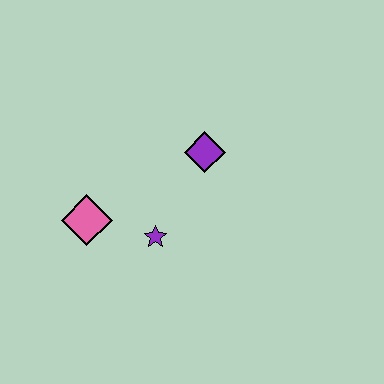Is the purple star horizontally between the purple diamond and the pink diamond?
Yes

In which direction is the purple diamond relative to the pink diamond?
The purple diamond is to the right of the pink diamond.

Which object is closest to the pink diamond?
The purple star is closest to the pink diamond.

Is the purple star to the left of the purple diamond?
Yes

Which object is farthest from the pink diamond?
The purple diamond is farthest from the pink diamond.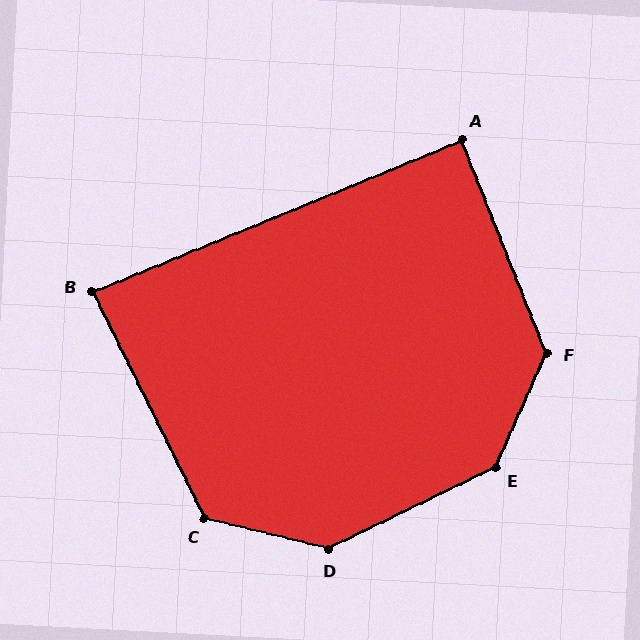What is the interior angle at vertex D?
Approximately 140 degrees (obtuse).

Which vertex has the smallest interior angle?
B, at approximately 86 degrees.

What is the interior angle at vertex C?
Approximately 130 degrees (obtuse).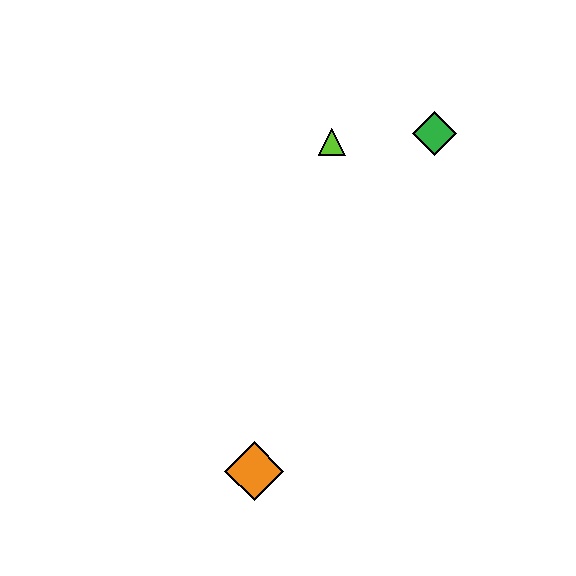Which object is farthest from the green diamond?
The orange diamond is farthest from the green diamond.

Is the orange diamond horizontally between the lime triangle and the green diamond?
No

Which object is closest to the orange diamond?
The lime triangle is closest to the orange diamond.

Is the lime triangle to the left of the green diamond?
Yes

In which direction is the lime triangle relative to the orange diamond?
The lime triangle is above the orange diamond.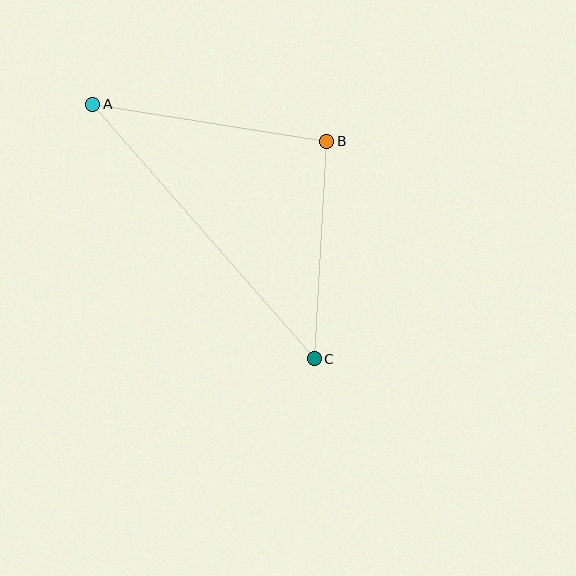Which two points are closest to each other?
Points B and C are closest to each other.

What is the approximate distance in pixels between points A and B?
The distance between A and B is approximately 237 pixels.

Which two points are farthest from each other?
Points A and C are farthest from each other.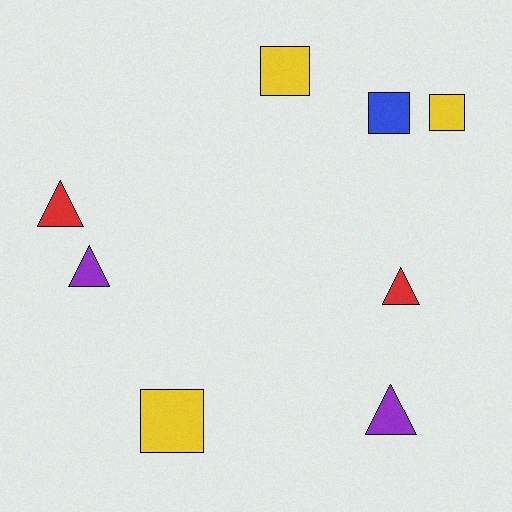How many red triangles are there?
There are 2 red triangles.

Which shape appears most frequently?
Triangle, with 4 objects.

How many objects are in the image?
There are 8 objects.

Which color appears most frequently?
Yellow, with 3 objects.